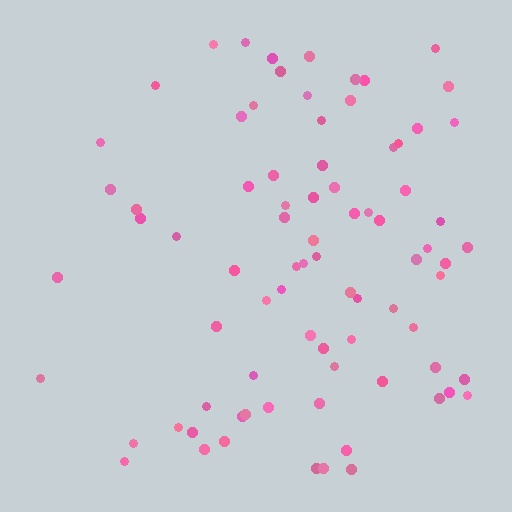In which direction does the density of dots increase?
From left to right, with the right side densest.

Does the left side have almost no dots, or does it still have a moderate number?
Still a moderate number, just noticeably fewer than the right.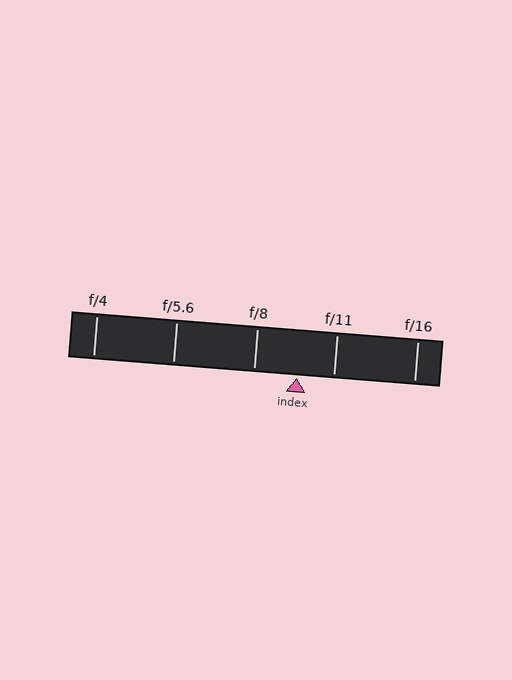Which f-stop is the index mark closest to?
The index mark is closest to f/11.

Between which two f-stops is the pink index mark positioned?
The index mark is between f/8 and f/11.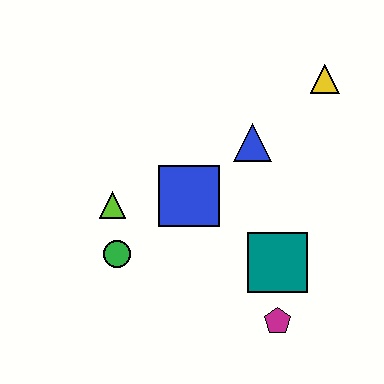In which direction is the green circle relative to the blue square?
The green circle is to the left of the blue square.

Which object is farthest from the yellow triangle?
The green circle is farthest from the yellow triangle.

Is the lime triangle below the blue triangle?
Yes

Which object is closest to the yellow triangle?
The blue triangle is closest to the yellow triangle.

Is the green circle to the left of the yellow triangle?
Yes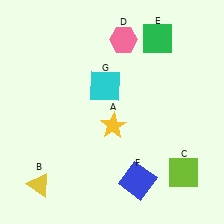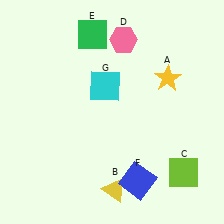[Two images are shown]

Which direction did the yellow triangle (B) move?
The yellow triangle (B) moved right.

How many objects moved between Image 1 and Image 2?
3 objects moved between the two images.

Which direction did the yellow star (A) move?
The yellow star (A) moved right.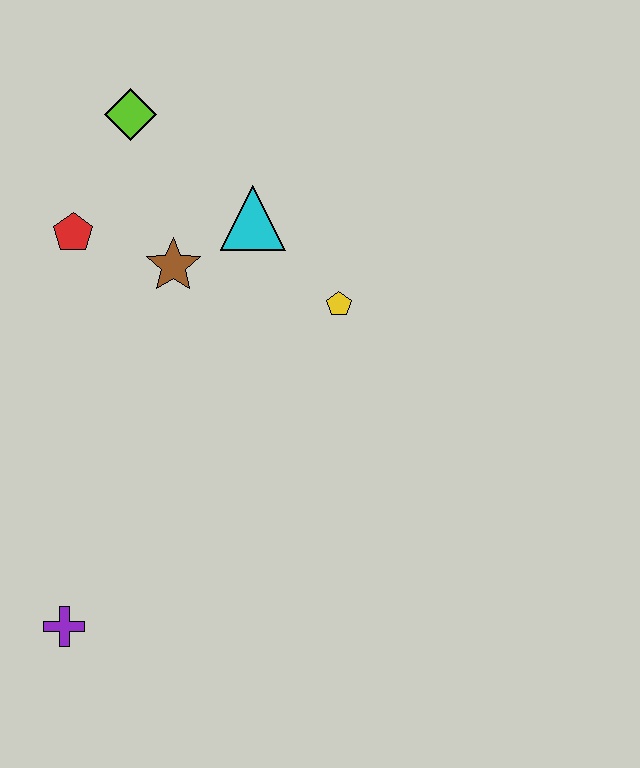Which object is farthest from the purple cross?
The lime diamond is farthest from the purple cross.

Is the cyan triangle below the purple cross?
No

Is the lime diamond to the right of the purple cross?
Yes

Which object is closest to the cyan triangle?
The brown star is closest to the cyan triangle.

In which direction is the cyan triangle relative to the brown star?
The cyan triangle is to the right of the brown star.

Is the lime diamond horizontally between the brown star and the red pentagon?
Yes